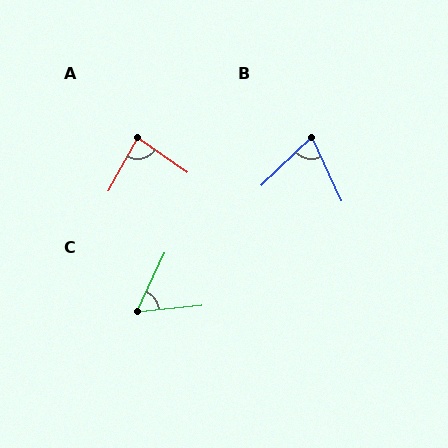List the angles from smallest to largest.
C (59°), B (71°), A (84°).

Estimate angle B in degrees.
Approximately 71 degrees.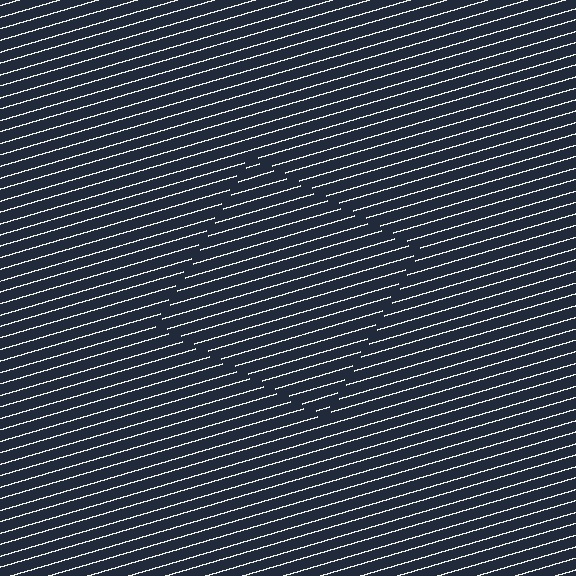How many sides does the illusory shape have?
4 sides — the line-ends trace a square.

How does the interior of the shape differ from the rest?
The interior of the shape contains the same grating, shifted by half a period — the contour is defined by the phase discontinuity where line-ends from the inner and outer gratings abut.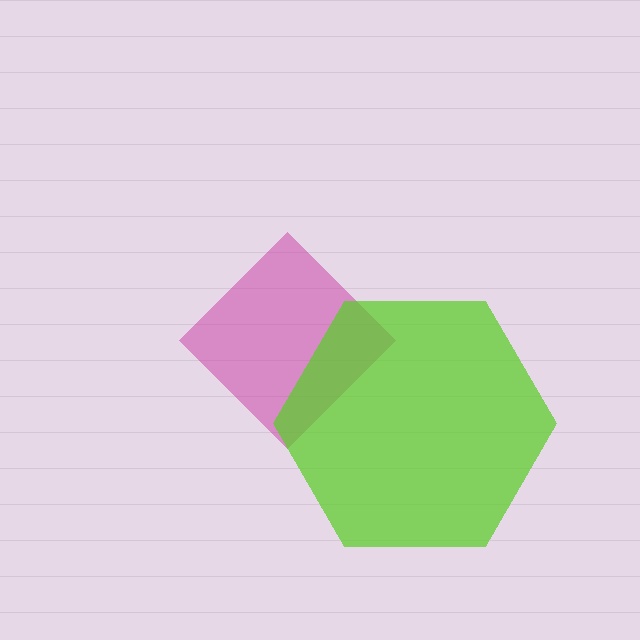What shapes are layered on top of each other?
The layered shapes are: a magenta diamond, a lime hexagon.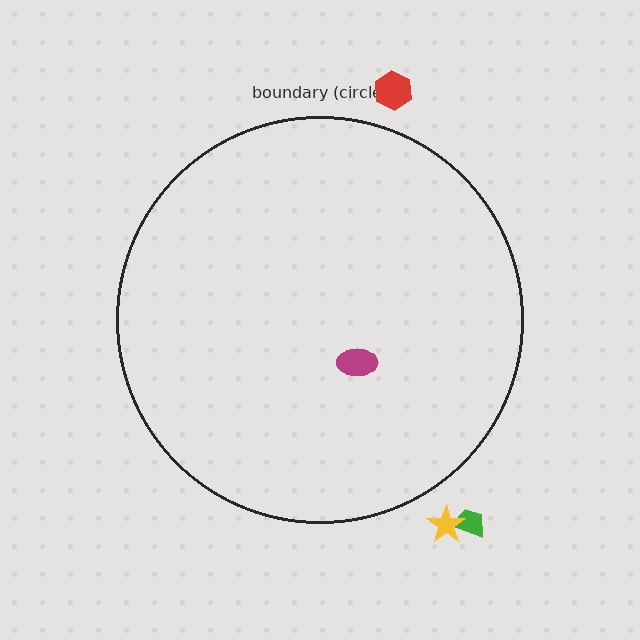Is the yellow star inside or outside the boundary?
Outside.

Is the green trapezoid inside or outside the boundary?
Outside.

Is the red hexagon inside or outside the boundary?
Outside.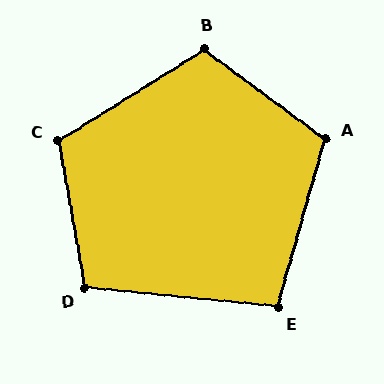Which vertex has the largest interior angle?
C, at approximately 112 degrees.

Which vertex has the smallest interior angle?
E, at approximately 100 degrees.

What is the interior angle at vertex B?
Approximately 111 degrees (obtuse).